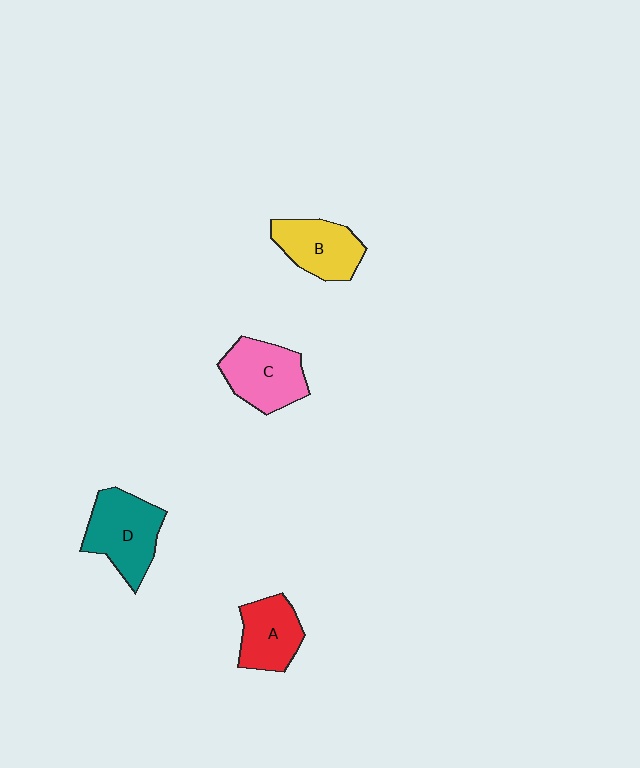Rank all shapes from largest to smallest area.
From largest to smallest: D (teal), C (pink), B (yellow), A (red).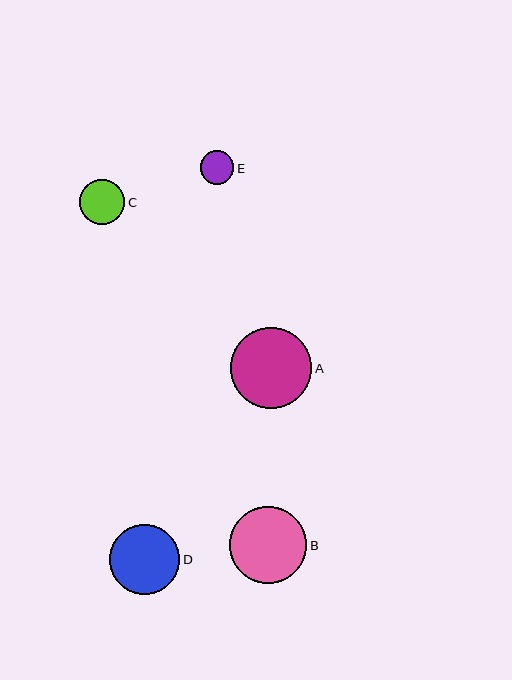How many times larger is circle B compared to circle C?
Circle B is approximately 1.7 times the size of circle C.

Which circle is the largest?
Circle A is the largest with a size of approximately 81 pixels.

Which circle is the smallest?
Circle E is the smallest with a size of approximately 34 pixels.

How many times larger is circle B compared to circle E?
Circle B is approximately 2.3 times the size of circle E.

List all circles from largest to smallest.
From largest to smallest: A, B, D, C, E.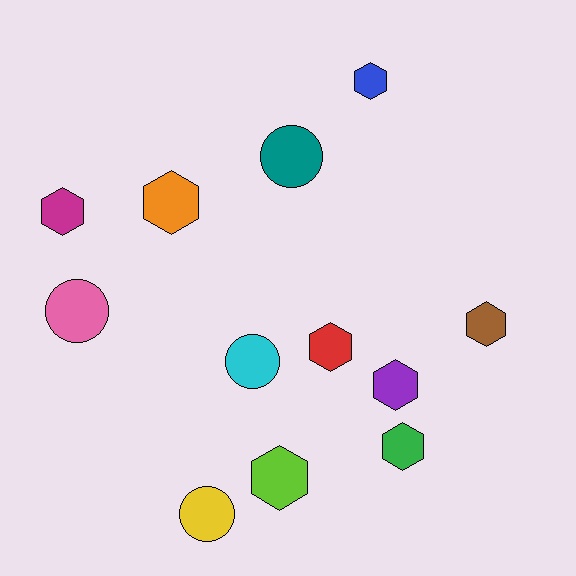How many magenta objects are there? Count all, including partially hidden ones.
There is 1 magenta object.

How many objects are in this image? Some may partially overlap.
There are 12 objects.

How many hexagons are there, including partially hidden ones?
There are 8 hexagons.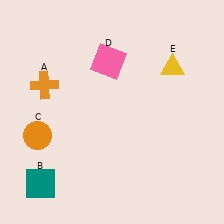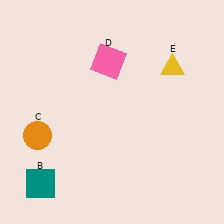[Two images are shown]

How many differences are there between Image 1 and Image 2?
There is 1 difference between the two images.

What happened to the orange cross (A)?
The orange cross (A) was removed in Image 2. It was in the top-left area of Image 1.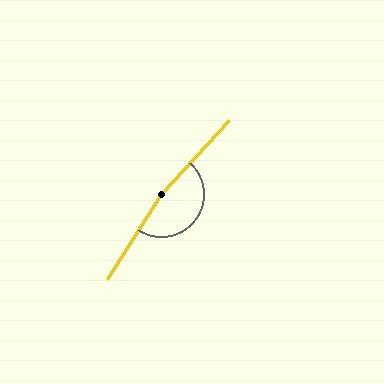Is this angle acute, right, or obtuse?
It is obtuse.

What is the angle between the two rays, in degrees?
Approximately 170 degrees.